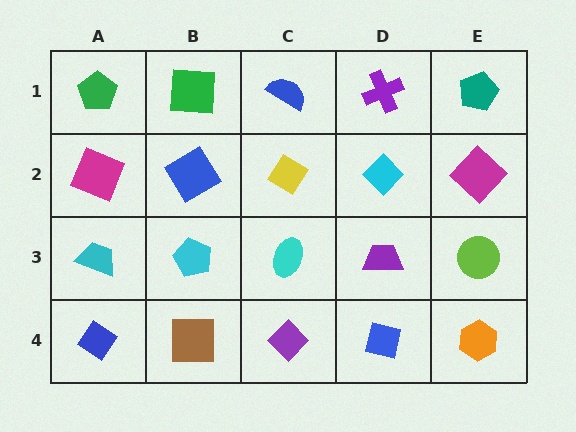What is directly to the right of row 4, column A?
A brown square.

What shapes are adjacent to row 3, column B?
A blue diamond (row 2, column B), a brown square (row 4, column B), a cyan trapezoid (row 3, column A), a cyan ellipse (row 3, column C).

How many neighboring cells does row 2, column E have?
3.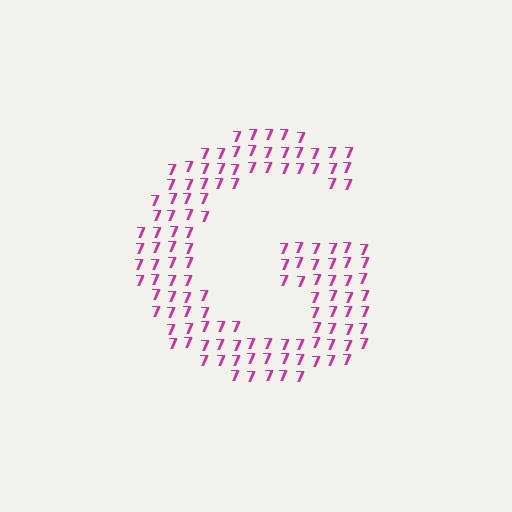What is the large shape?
The large shape is the letter G.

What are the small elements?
The small elements are digit 7's.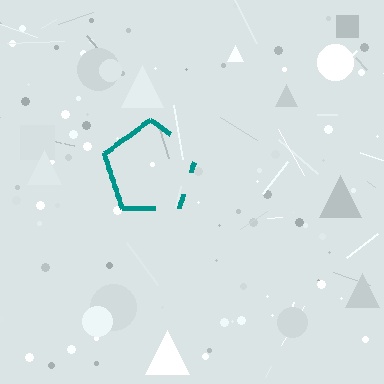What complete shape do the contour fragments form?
The contour fragments form a pentagon.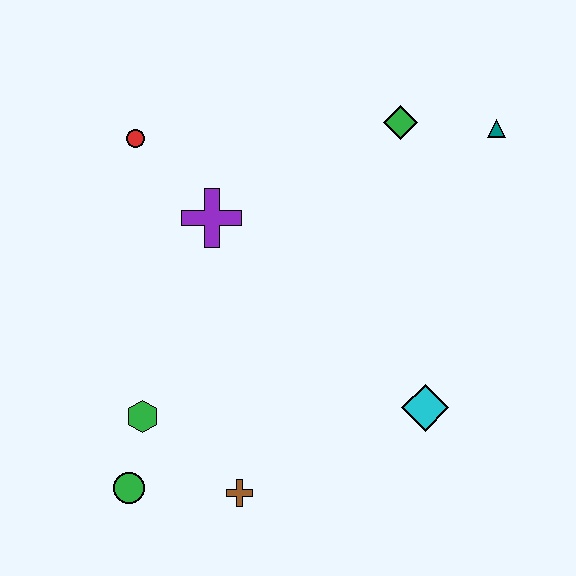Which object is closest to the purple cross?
The red circle is closest to the purple cross.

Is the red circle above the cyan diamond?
Yes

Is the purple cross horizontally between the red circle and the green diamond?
Yes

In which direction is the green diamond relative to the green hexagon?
The green diamond is above the green hexagon.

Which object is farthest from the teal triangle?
The green circle is farthest from the teal triangle.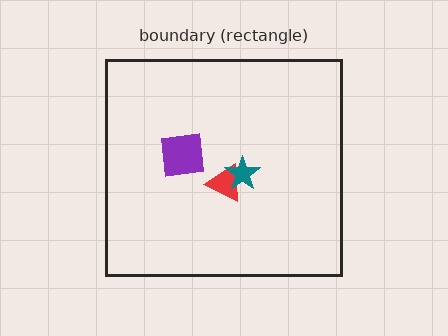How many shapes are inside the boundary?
3 inside, 0 outside.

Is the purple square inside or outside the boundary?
Inside.